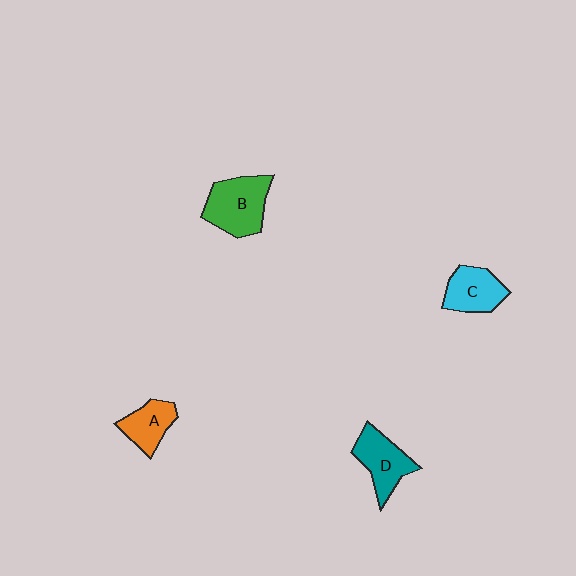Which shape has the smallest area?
Shape A (orange).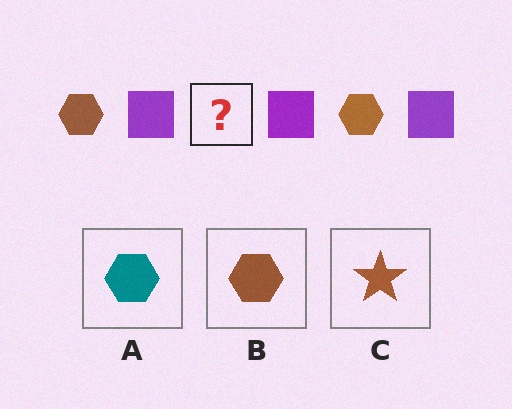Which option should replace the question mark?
Option B.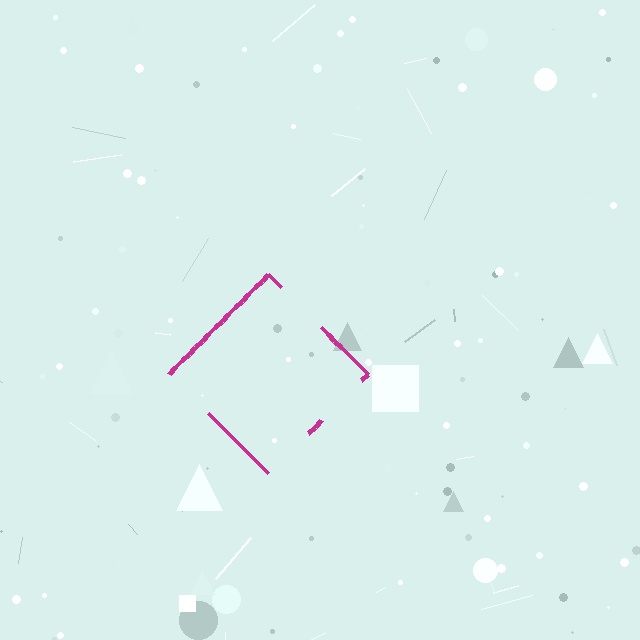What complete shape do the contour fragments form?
The contour fragments form a diamond.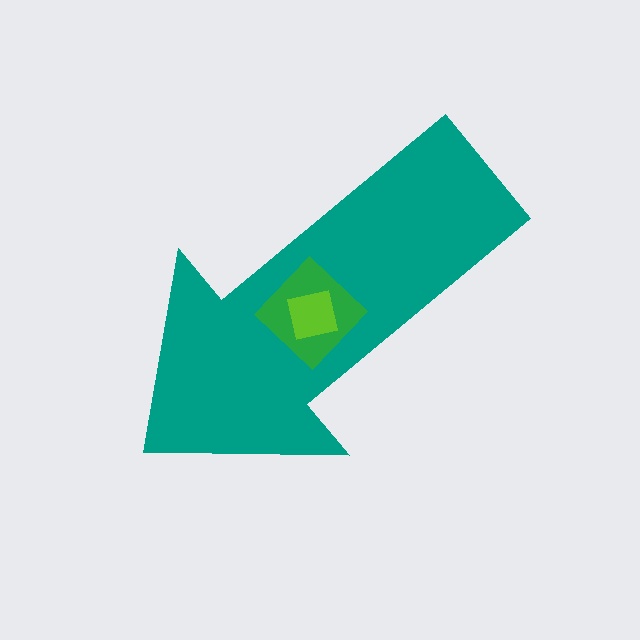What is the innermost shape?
The lime square.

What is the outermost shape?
The teal arrow.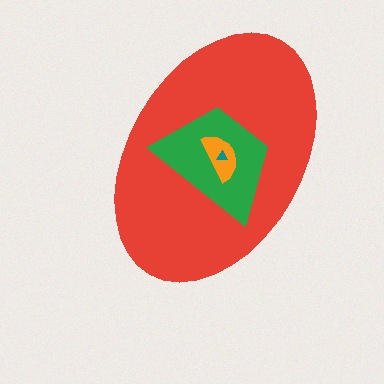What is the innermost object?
The teal triangle.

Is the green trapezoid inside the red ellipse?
Yes.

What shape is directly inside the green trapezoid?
The orange semicircle.